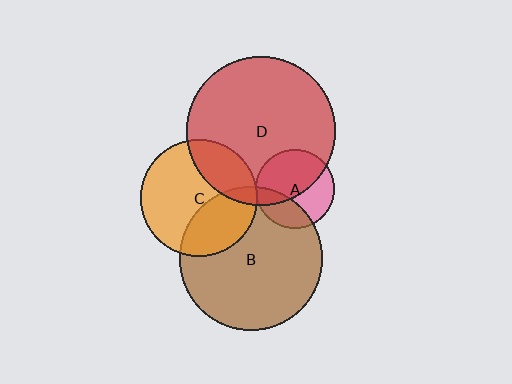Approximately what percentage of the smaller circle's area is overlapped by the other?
Approximately 35%.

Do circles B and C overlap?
Yes.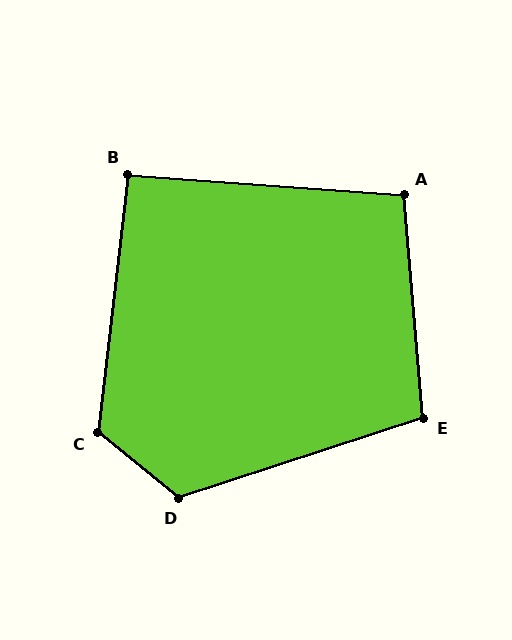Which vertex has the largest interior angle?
D, at approximately 123 degrees.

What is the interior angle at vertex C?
Approximately 122 degrees (obtuse).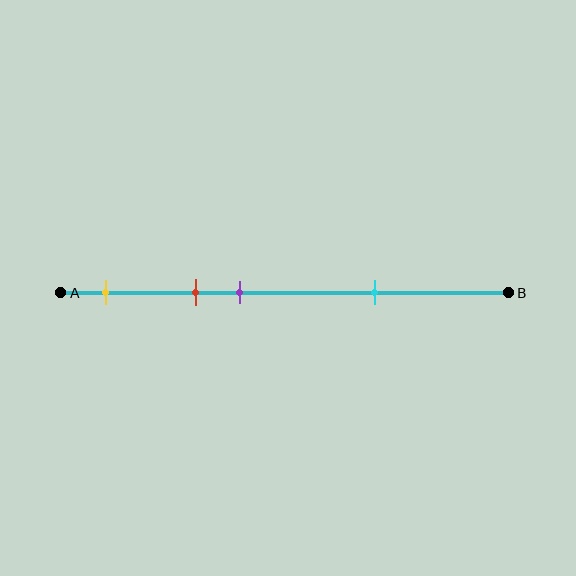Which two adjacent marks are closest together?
The red and purple marks are the closest adjacent pair.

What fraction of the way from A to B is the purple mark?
The purple mark is approximately 40% (0.4) of the way from A to B.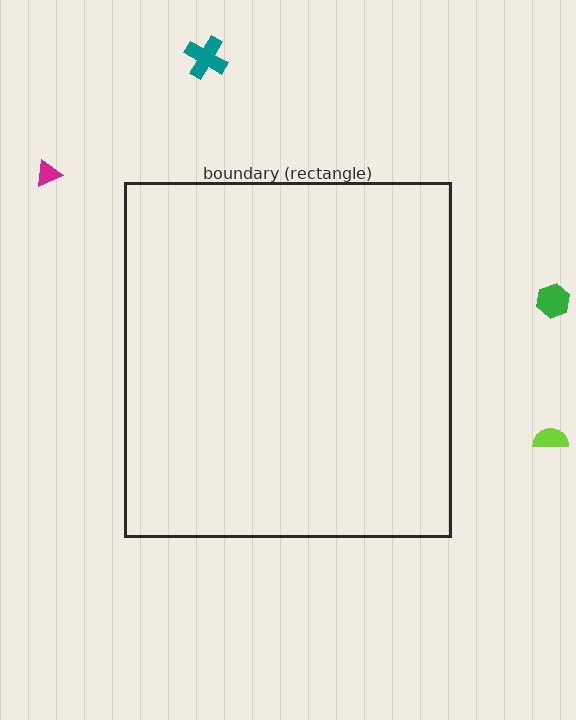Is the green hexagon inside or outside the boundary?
Outside.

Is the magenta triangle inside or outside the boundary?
Outside.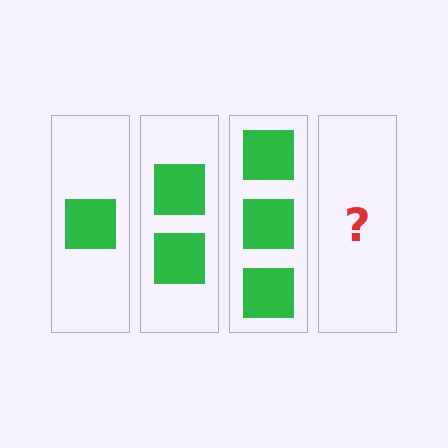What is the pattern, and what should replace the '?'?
The pattern is that each step adds one more square. The '?' should be 4 squares.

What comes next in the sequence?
The next element should be 4 squares.